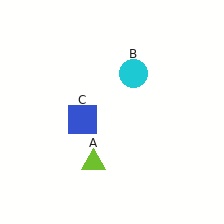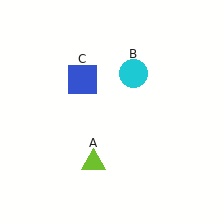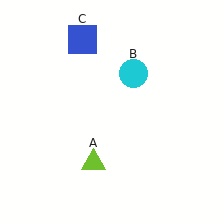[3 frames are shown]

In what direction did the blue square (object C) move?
The blue square (object C) moved up.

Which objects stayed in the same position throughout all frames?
Lime triangle (object A) and cyan circle (object B) remained stationary.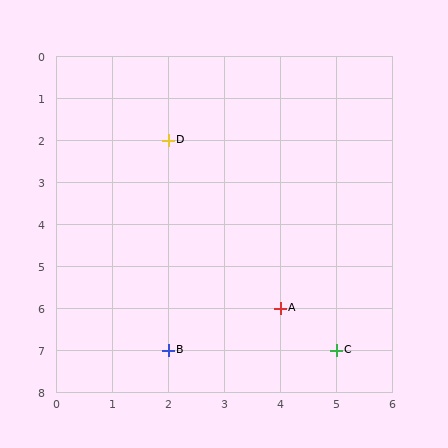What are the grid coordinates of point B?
Point B is at grid coordinates (2, 7).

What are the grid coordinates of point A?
Point A is at grid coordinates (4, 6).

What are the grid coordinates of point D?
Point D is at grid coordinates (2, 2).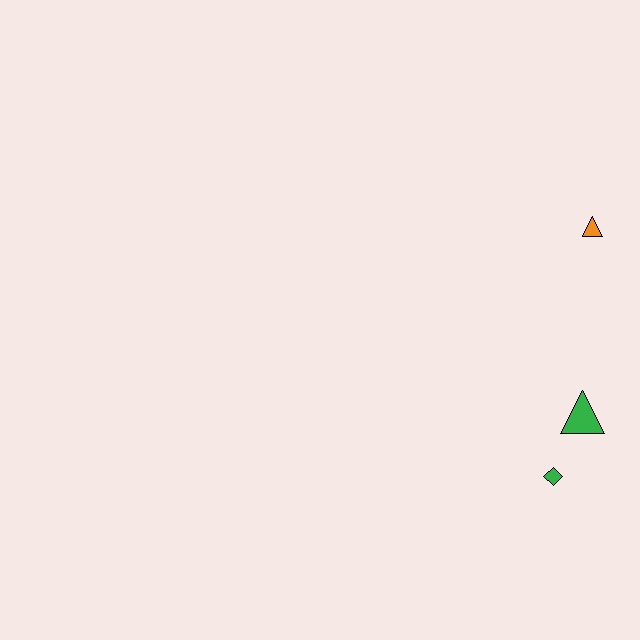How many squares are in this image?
There are no squares.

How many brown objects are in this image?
There are no brown objects.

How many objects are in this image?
There are 3 objects.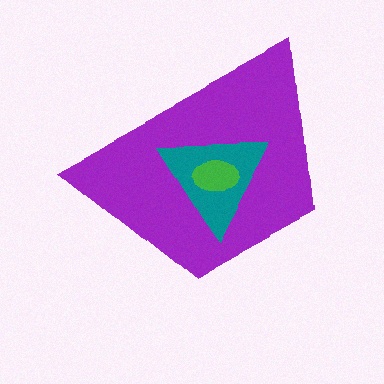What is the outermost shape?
The purple trapezoid.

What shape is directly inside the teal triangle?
The green ellipse.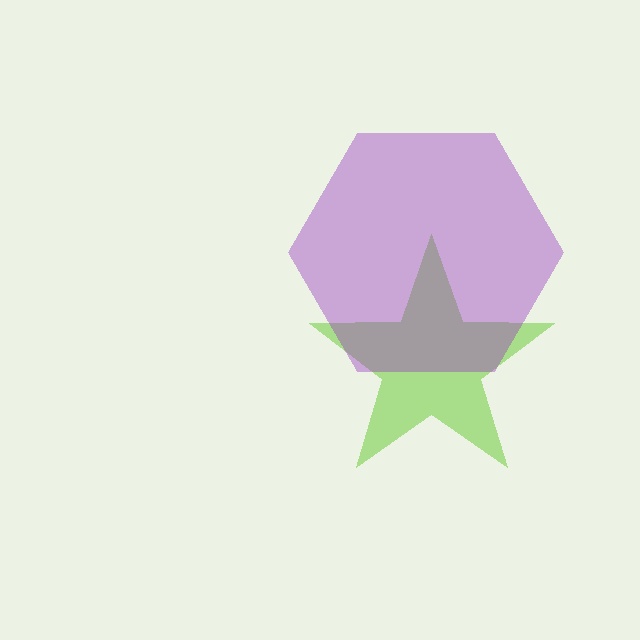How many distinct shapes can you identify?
There are 2 distinct shapes: a lime star, a purple hexagon.